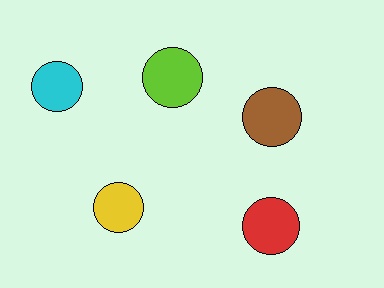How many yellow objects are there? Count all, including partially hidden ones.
There is 1 yellow object.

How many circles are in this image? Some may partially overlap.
There are 5 circles.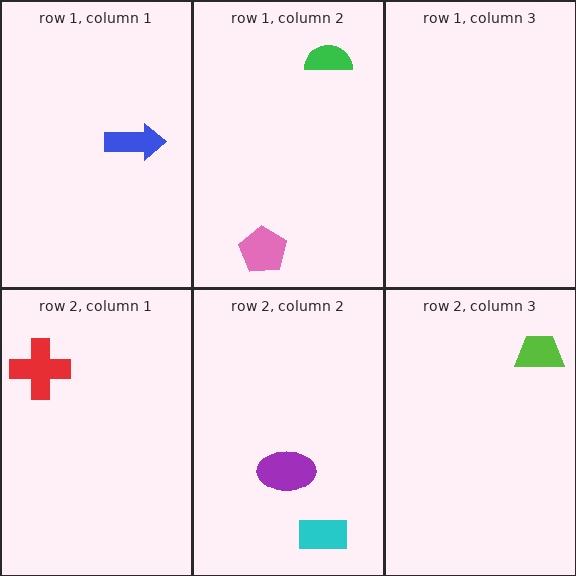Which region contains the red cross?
The row 2, column 1 region.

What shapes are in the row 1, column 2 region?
The green semicircle, the pink pentagon.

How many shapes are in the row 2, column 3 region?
1.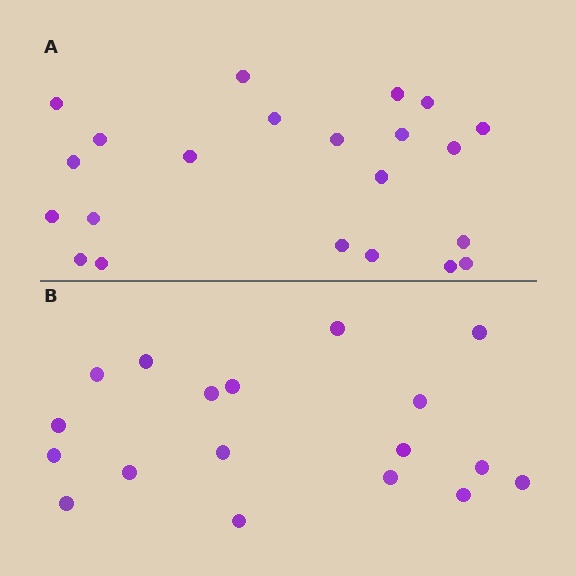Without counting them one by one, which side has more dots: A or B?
Region A (the top region) has more dots.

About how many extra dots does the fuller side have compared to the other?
Region A has about 4 more dots than region B.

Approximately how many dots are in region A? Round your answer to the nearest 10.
About 20 dots. (The exact count is 22, which rounds to 20.)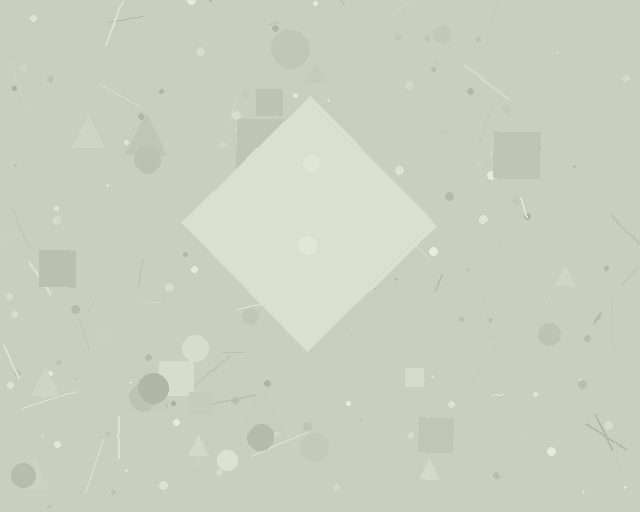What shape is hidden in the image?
A diamond is hidden in the image.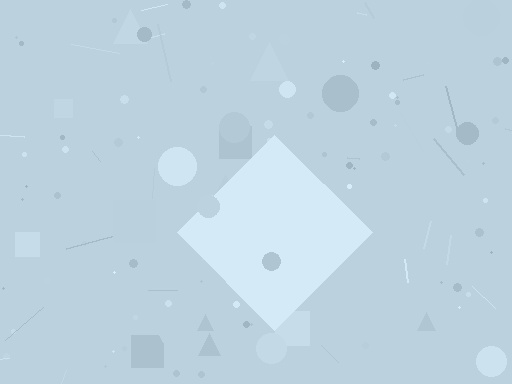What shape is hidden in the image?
A diamond is hidden in the image.